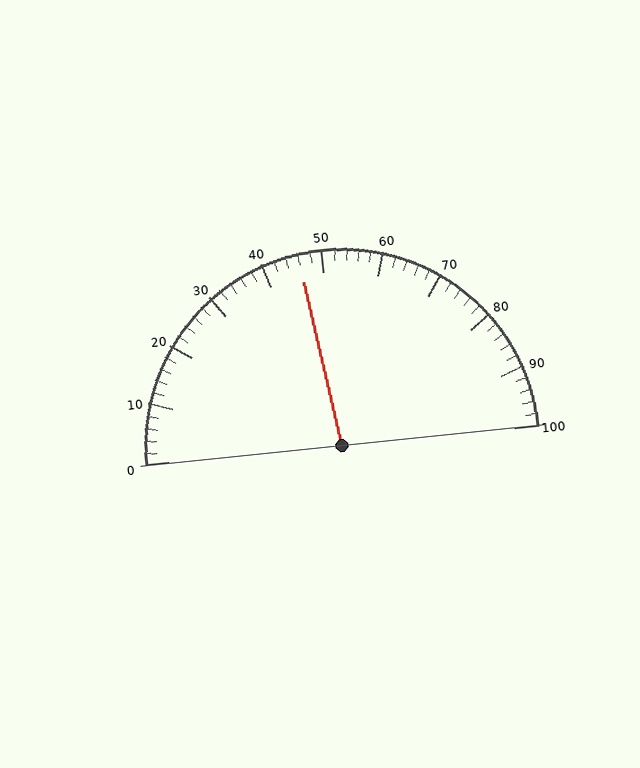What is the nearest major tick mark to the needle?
The nearest major tick mark is 50.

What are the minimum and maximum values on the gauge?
The gauge ranges from 0 to 100.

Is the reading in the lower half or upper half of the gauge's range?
The reading is in the lower half of the range (0 to 100).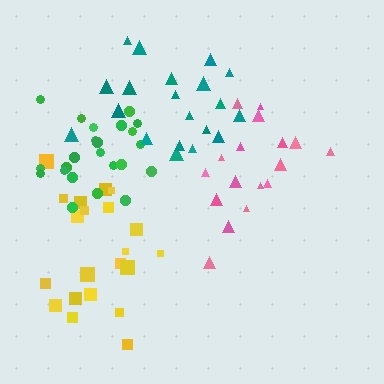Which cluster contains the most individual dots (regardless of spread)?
Green (23).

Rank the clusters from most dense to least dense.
green, pink, yellow, teal.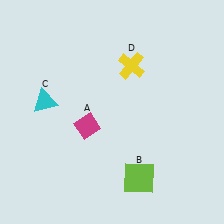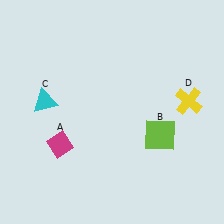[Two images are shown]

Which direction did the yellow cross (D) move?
The yellow cross (D) moved right.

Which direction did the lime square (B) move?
The lime square (B) moved up.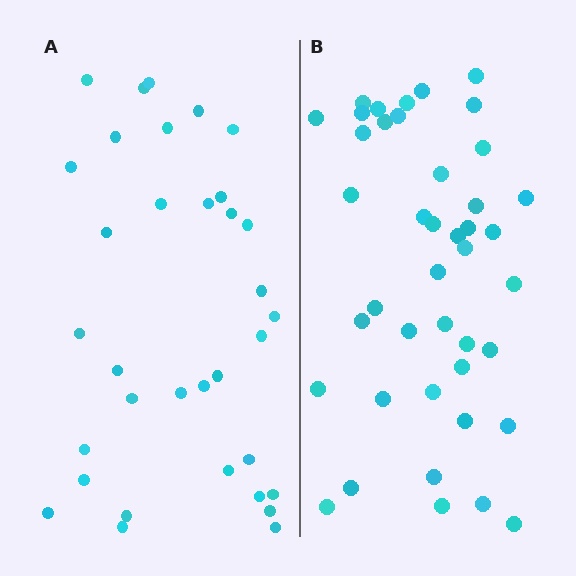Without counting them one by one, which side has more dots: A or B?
Region B (the right region) has more dots.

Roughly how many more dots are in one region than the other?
Region B has roughly 8 or so more dots than region A.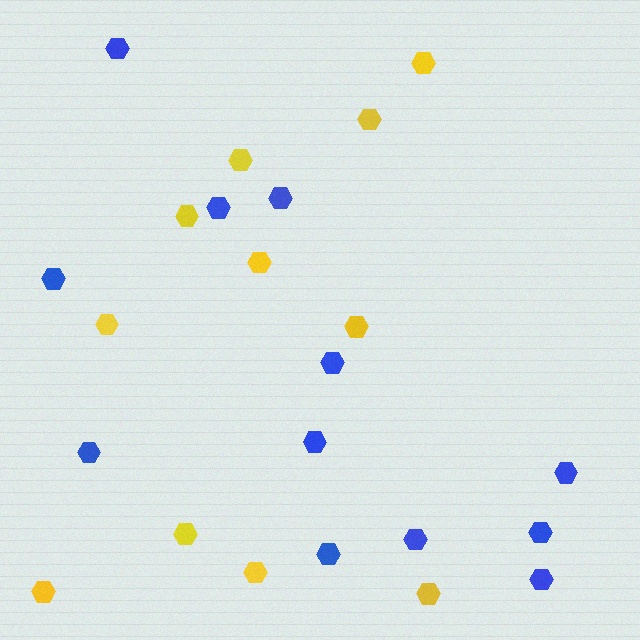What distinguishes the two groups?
There are 2 groups: one group of blue hexagons (12) and one group of yellow hexagons (11).